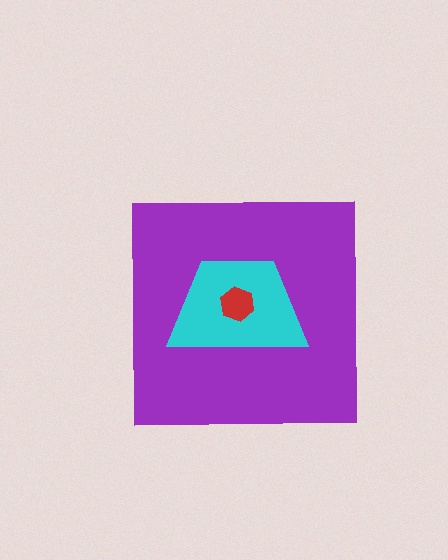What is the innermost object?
The red hexagon.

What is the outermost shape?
The purple square.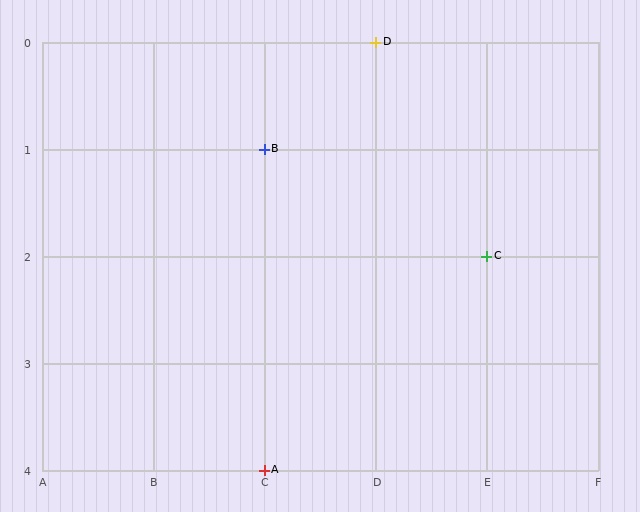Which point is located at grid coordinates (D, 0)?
Point D is at (D, 0).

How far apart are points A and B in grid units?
Points A and B are 3 rows apart.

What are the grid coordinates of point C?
Point C is at grid coordinates (E, 2).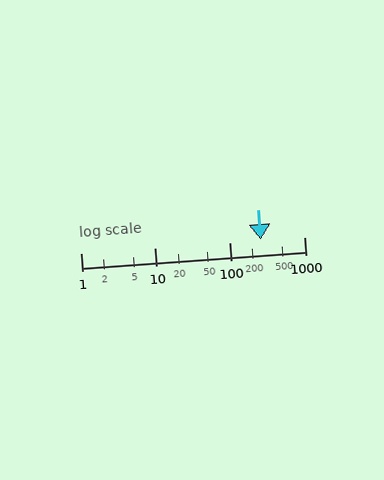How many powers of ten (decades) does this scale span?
The scale spans 3 decades, from 1 to 1000.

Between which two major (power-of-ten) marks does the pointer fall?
The pointer is between 100 and 1000.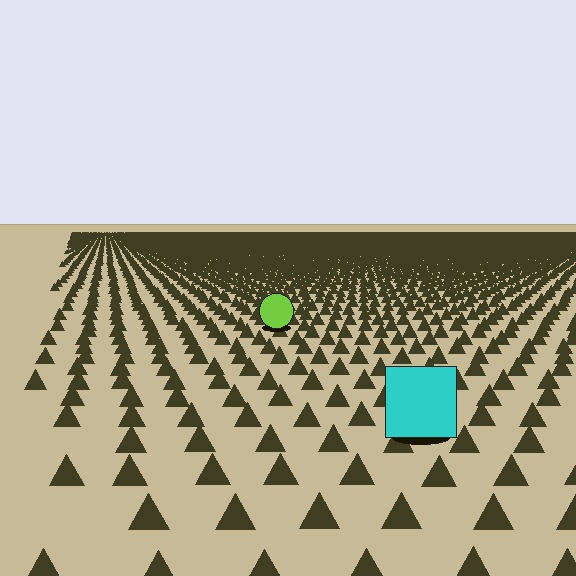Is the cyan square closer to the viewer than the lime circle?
Yes. The cyan square is closer — you can tell from the texture gradient: the ground texture is coarser near it.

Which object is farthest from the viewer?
The lime circle is farthest from the viewer. It appears smaller and the ground texture around it is denser.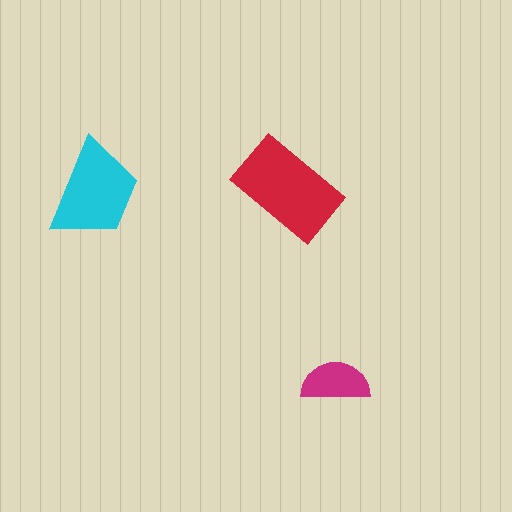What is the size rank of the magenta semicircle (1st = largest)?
3rd.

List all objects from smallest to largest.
The magenta semicircle, the cyan trapezoid, the red rectangle.